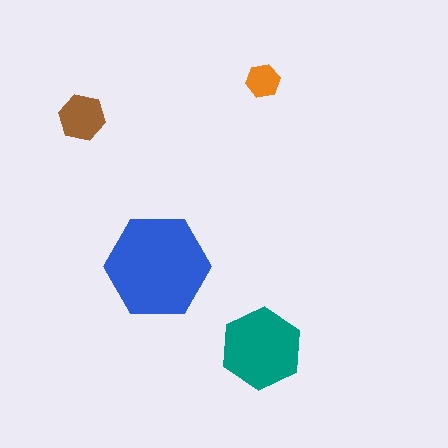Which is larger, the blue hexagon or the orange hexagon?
The blue one.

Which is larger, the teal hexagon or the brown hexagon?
The teal one.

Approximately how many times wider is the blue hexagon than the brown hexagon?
About 2 times wider.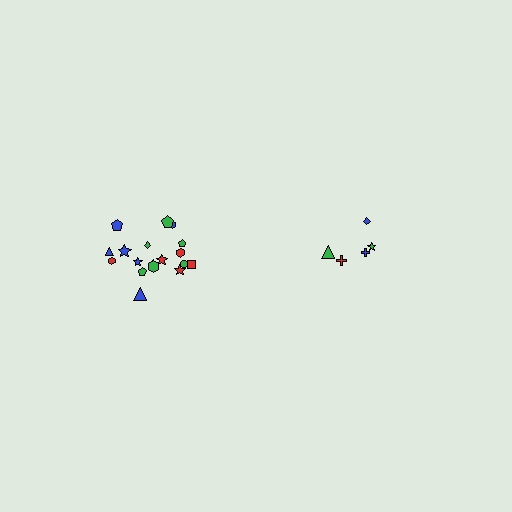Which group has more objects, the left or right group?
The left group.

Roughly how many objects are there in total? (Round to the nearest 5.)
Roughly 25 objects in total.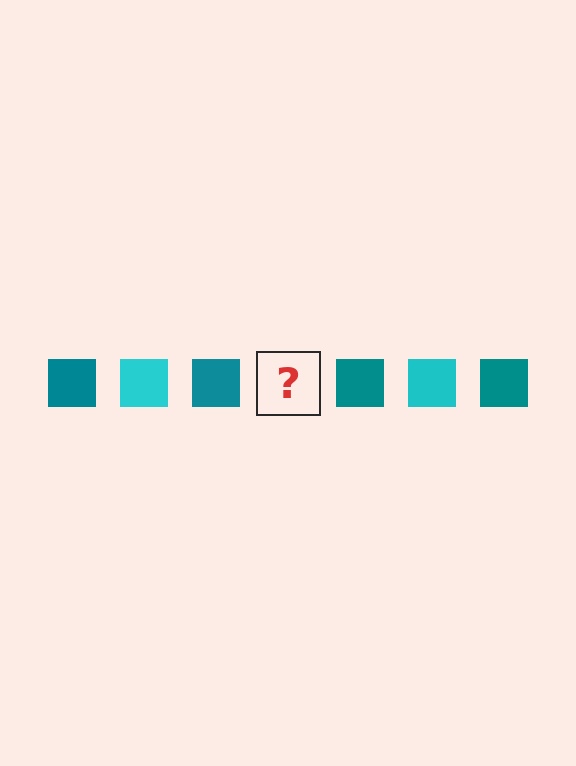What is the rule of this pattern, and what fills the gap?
The rule is that the pattern cycles through teal, cyan squares. The gap should be filled with a cyan square.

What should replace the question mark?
The question mark should be replaced with a cyan square.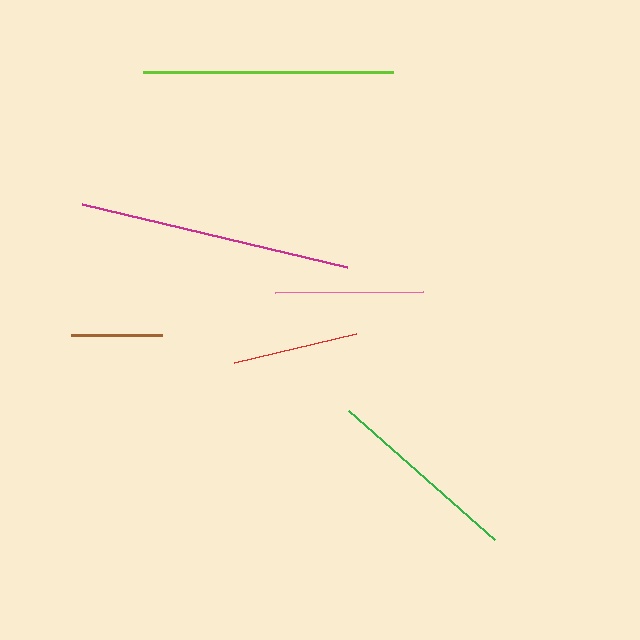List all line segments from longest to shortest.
From longest to shortest: magenta, lime, green, pink, red, brown.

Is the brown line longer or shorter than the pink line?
The pink line is longer than the brown line.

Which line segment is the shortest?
The brown line is the shortest at approximately 92 pixels.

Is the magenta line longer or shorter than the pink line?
The magenta line is longer than the pink line.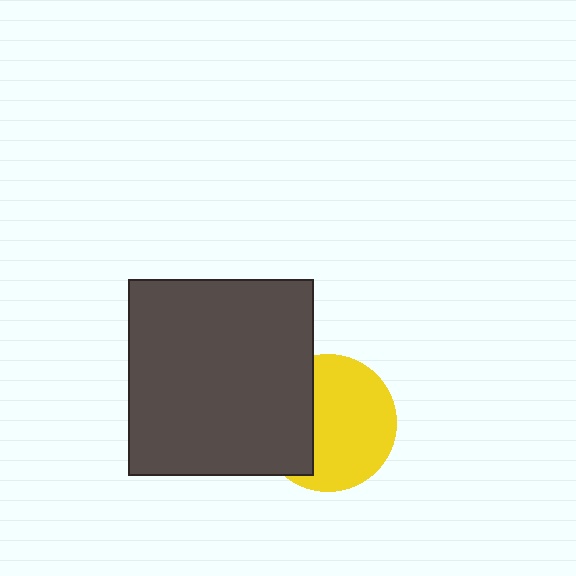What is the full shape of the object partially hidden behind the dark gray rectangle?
The partially hidden object is a yellow circle.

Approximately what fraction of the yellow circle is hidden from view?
Roughly 35% of the yellow circle is hidden behind the dark gray rectangle.